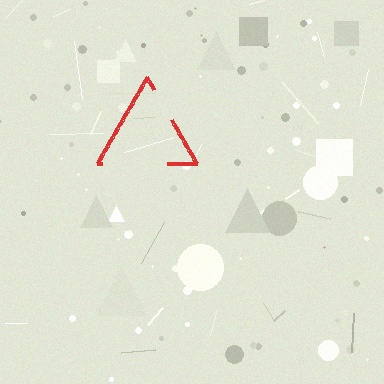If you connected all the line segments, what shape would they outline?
They would outline a triangle.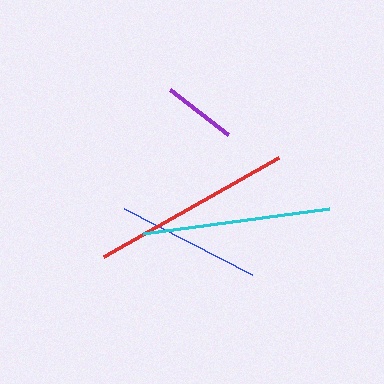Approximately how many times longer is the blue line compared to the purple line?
The blue line is approximately 2.0 times the length of the purple line.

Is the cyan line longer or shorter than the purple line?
The cyan line is longer than the purple line.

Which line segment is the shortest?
The purple line is the shortest at approximately 74 pixels.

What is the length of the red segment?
The red segment is approximately 201 pixels long.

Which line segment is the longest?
The red line is the longest at approximately 201 pixels.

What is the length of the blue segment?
The blue segment is approximately 144 pixels long.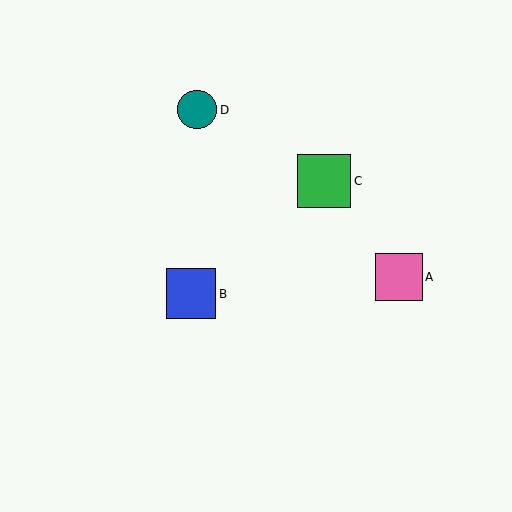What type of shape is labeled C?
Shape C is a green square.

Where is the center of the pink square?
The center of the pink square is at (399, 277).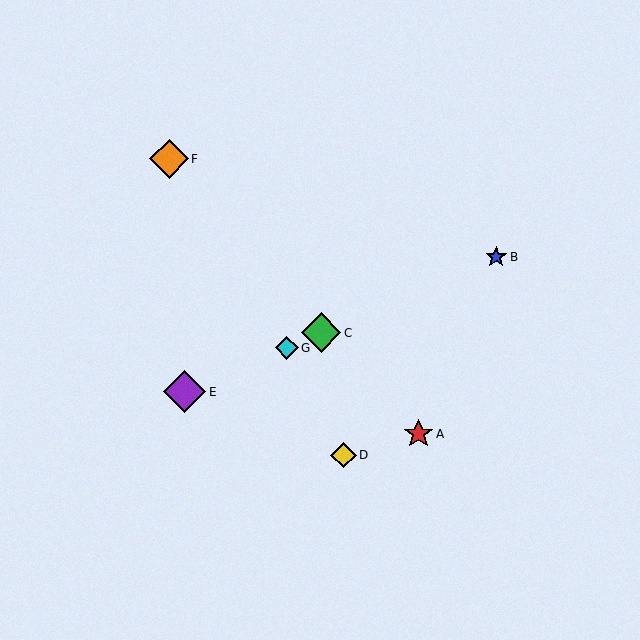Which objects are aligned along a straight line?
Objects B, C, E, G are aligned along a straight line.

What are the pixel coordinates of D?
Object D is at (343, 455).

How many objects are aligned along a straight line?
4 objects (B, C, E, G) are aligned along a straight line.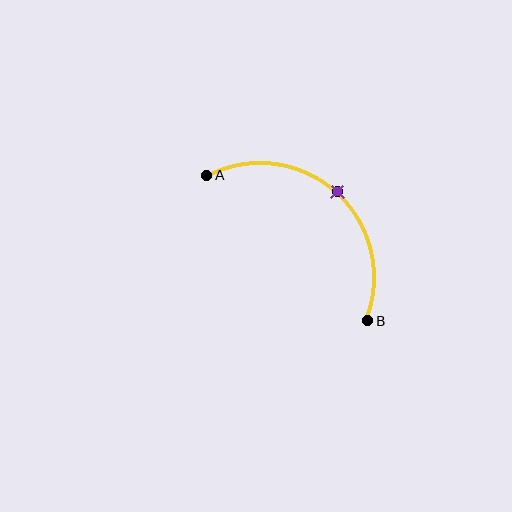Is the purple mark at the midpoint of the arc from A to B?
Yes. The purple mark lies on the arc at equal arc-length from both A and B — it is the arc midpoint.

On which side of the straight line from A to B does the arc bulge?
The arc bulges above and to the right of the straight line connecting A and B.